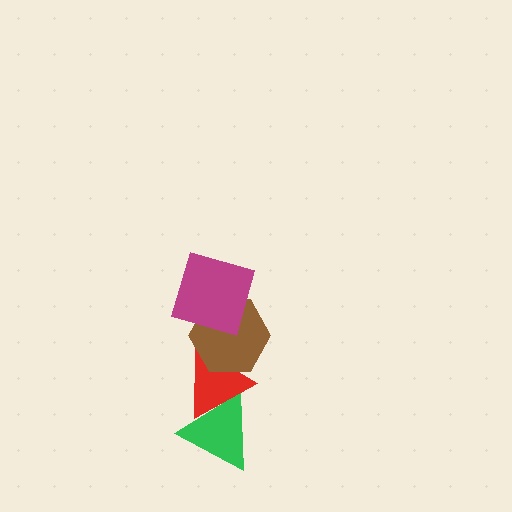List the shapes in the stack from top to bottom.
From top to bottom: the magenta square, the brown hexagon, the red triangle, the green triangle.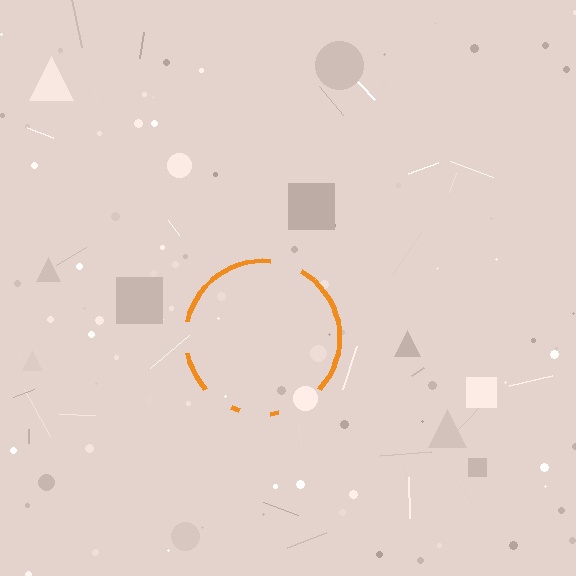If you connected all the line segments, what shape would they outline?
They would outline a circle.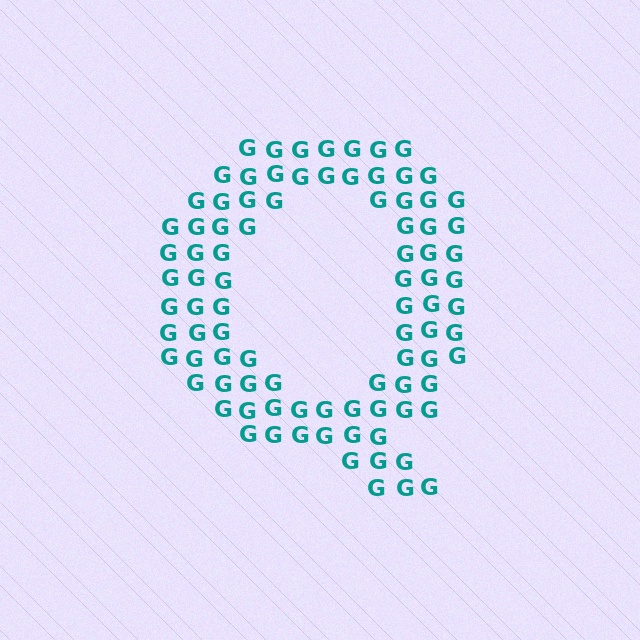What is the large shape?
The large shape is the letter Q.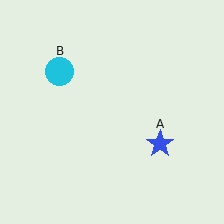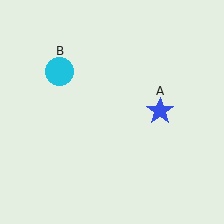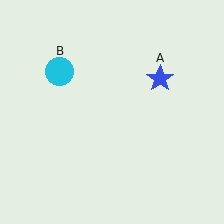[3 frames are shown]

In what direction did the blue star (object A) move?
The blue star (object A) moved up.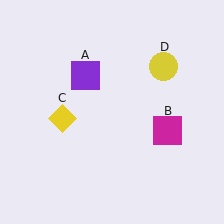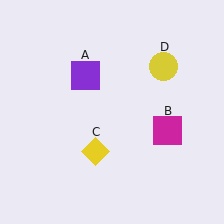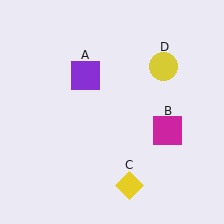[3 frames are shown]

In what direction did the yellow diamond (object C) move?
The yellow diamond (object C) moved down and to the right.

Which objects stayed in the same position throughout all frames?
Purple square (object A) and magenta square (object B) and yellow circle (object D) remained stationary.